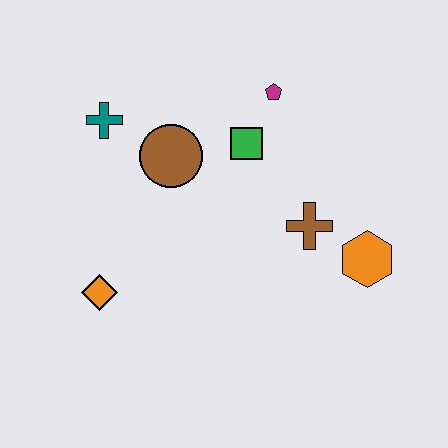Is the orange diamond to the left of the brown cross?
Yes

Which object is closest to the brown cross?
The orange hexagon is closest to the brown cross.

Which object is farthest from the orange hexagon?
The teal cross is farthest from the orange hexagon.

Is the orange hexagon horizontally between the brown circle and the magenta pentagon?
No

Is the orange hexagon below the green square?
Yes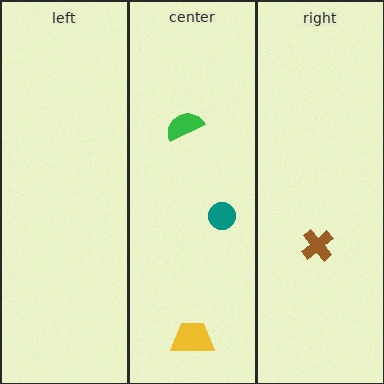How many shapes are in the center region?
3.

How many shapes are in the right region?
1.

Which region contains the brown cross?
The right region.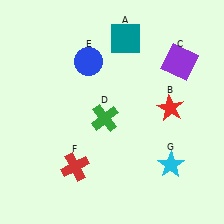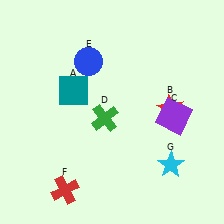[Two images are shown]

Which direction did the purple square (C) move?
The purple square (C) moved down.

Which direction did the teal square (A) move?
The teal square (A) moved down.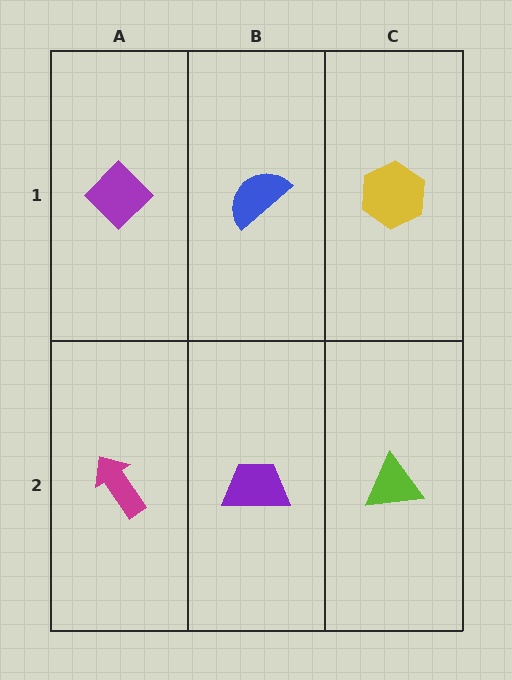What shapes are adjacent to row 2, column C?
A yellow hexagon (row 1, column C), a purple trapezoid (row 2, column B).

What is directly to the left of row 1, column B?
A purple diamond.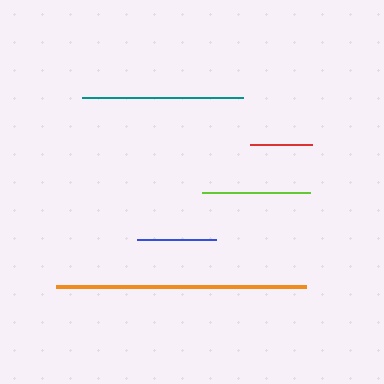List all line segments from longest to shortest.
From longest to shortest: orange, teal, lime, blue, red.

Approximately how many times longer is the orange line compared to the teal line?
The orange line is approximately 1.6 times the length of the teal line.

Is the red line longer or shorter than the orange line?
The orange line is longer than the red line.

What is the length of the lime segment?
The lime segment is approximately 108 pixels long.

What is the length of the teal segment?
The teal segment is approximately 160 pixels long.